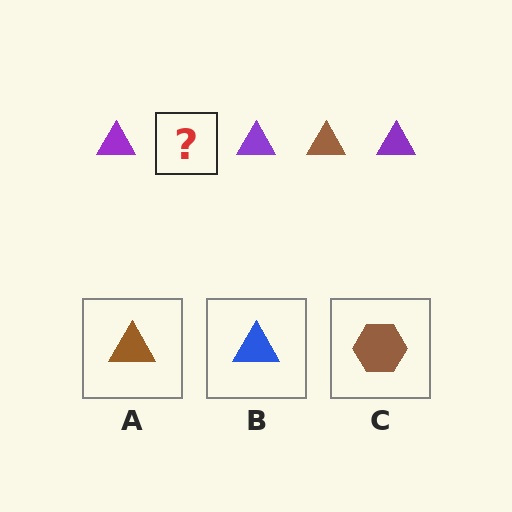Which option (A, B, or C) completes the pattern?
A.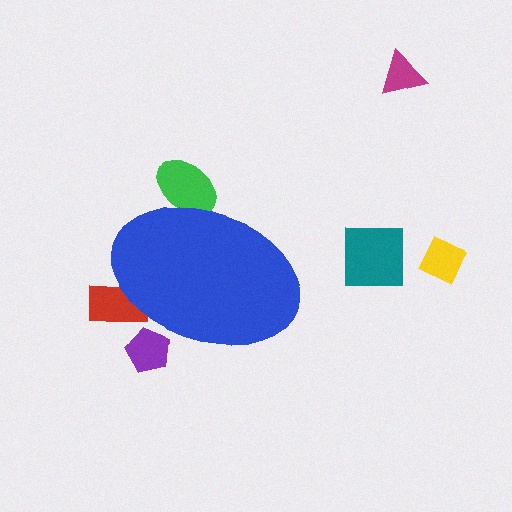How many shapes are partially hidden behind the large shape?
3 shapes are partially hidden.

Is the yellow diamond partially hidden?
No, the yellow diamond is fully visible.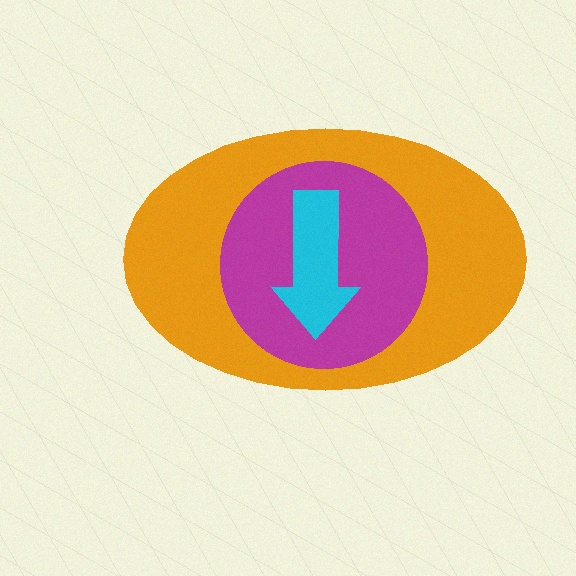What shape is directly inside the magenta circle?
The cyan arrow.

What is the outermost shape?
The orange ellipse.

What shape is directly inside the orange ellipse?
The magenta circle.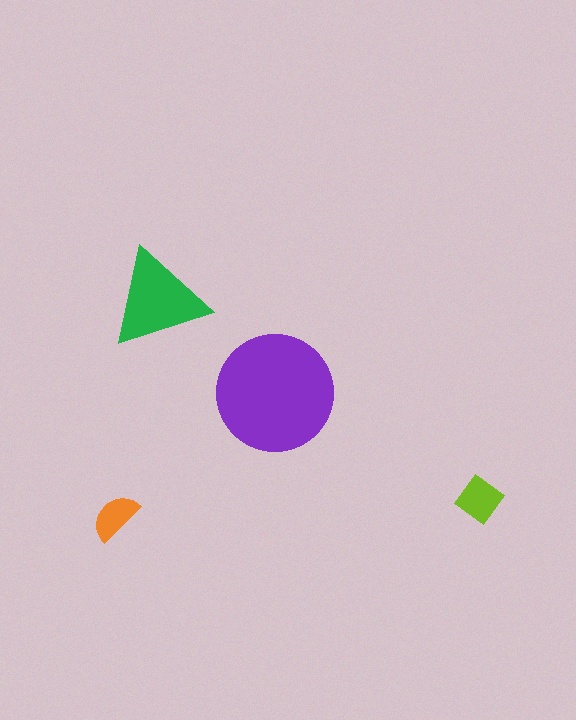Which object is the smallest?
The orange semicircle.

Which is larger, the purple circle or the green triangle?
The purple circle.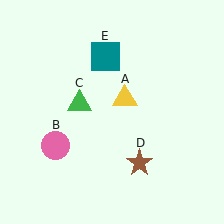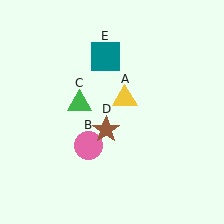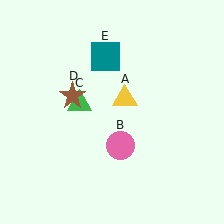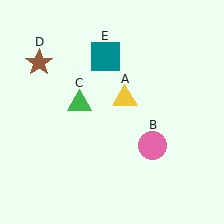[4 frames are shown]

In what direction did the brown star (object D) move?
The brown star (object D) moved up and to the left.